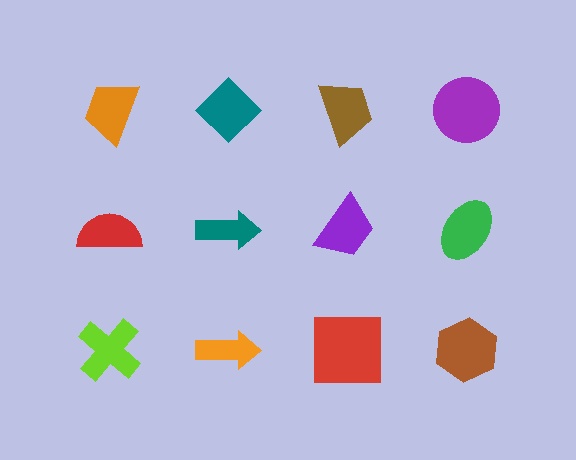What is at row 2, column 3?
A purple trapezoid.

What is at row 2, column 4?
A green ellipse.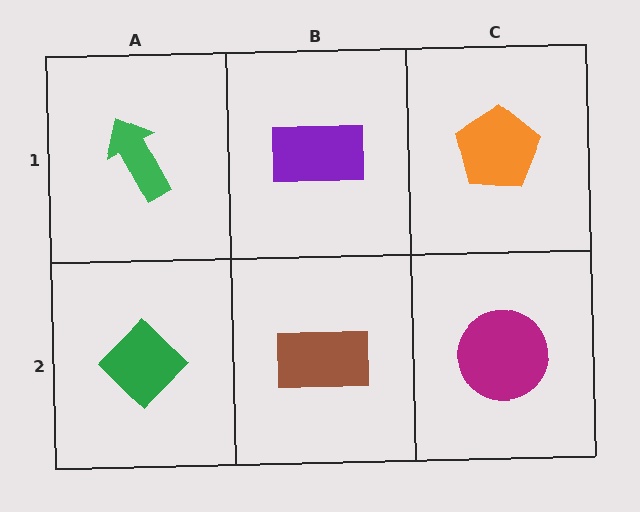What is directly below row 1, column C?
A magenta circle.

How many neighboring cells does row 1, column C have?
2.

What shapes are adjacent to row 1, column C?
A magenta circle (row 2, column C), a purple rectangle (row 1, column B).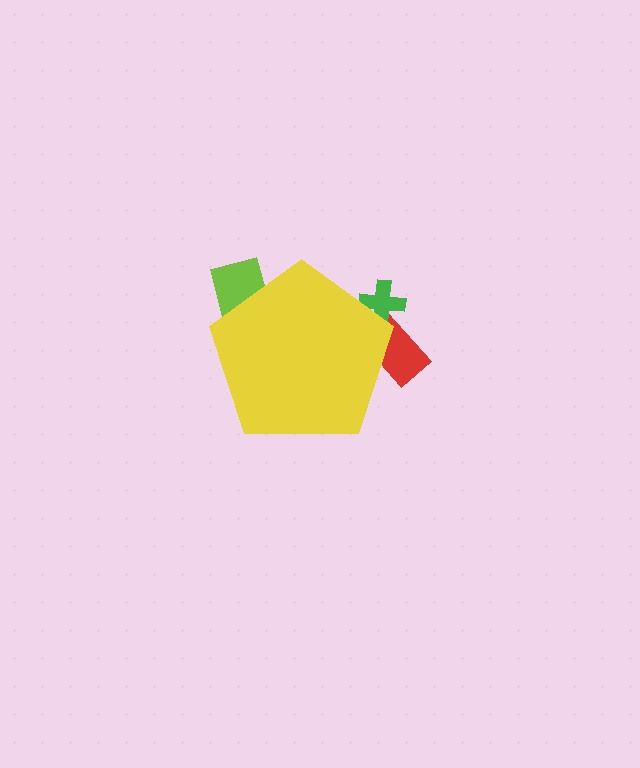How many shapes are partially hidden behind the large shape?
3 shapes are partially hidden.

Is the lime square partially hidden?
Yes, the lime square is partially hidden behind the yellow pentagon.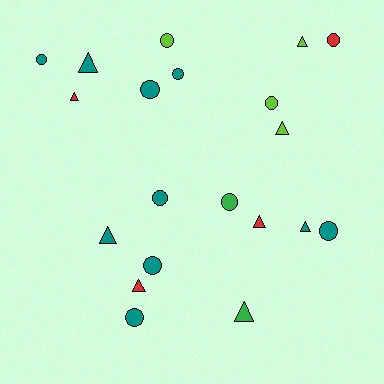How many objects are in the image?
There are 20 objects.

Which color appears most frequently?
Teal, with 10 objects.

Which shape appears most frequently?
Circle, with 11 objects.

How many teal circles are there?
There are 7 teal circles.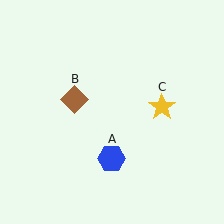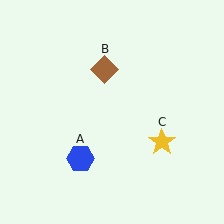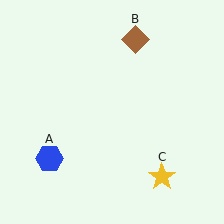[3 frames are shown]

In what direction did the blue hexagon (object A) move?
The blue hexagon (object A) moved left.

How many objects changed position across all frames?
3 objects changed position: blue hexagon (object A), brown diamond (object B), yellow star (object C).